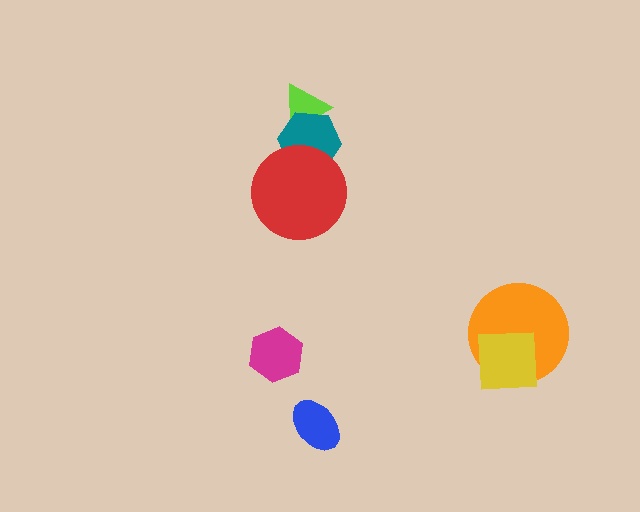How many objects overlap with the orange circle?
1 object overlaps with the orange circle.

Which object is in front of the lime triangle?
The teal hexagon is in front of the lime triangle.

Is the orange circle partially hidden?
Yes, it is partially covered by another shape.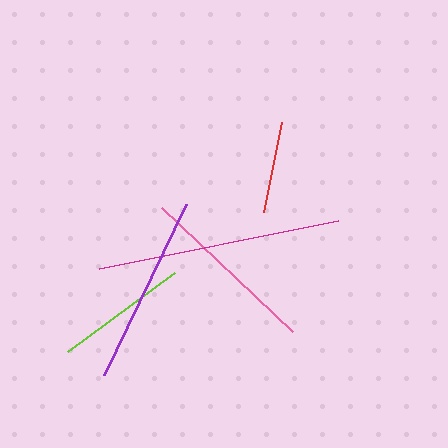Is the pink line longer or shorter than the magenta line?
The magenta line is longer than the pink line.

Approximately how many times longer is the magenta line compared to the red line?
The magenta line is approximately 2.6 times the length of the red line.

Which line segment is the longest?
The magenta line is the longest at approximately 243 pixels.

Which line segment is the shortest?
The red line is the shortest at approximately 92 pixels.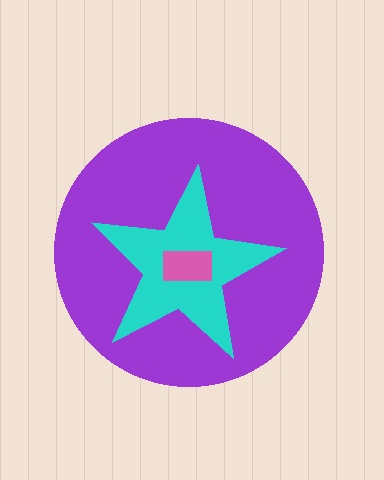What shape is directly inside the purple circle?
The cyan star.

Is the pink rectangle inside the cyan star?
Yes.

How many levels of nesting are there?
3.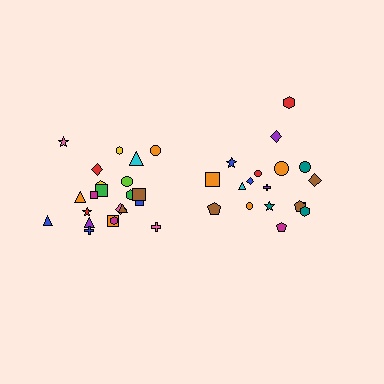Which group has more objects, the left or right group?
The left group.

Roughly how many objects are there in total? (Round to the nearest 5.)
Roughly 40 objects in total.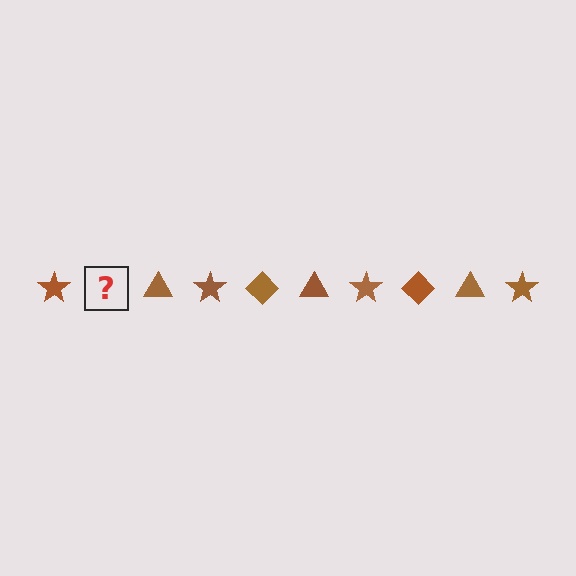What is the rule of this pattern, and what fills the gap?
The rule is that the pattern cycles through star, diamond, triangle shapes in brown. The gap should be filled with a brown diamond.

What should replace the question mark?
The question mark should be replaced with a brown diamond.